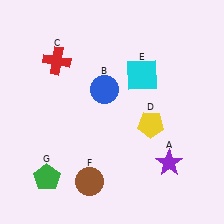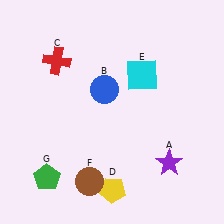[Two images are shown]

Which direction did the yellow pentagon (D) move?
The yellow pentagon (D) moved down.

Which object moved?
The yellow pentagon (D) moved down.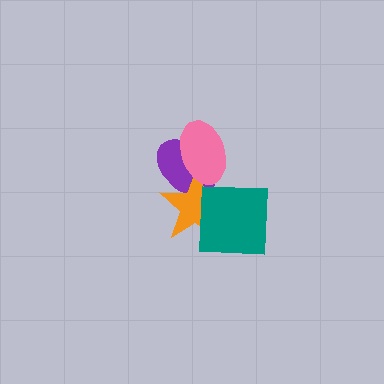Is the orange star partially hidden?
Yes, it is partially covered by another shape.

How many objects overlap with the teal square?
2 objects overlap with the teal square.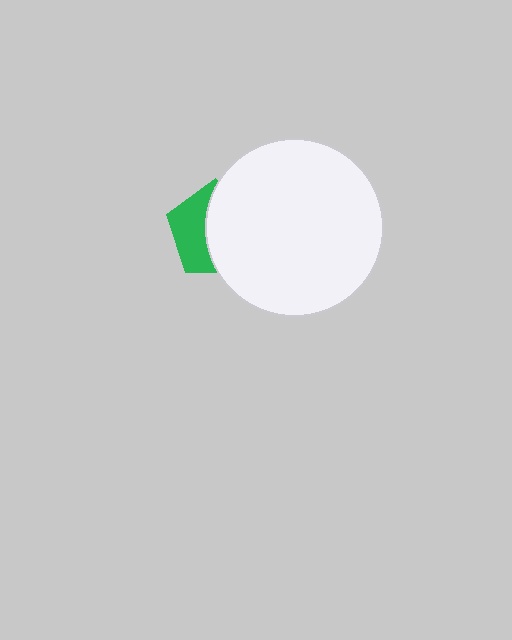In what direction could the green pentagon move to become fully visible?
The green pentagon could move left. That would shift it out from behind the white circle entirely.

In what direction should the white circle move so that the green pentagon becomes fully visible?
The white circle should move right. That is the shortest direction to clear the overlap and leave the green pentagon fully visible.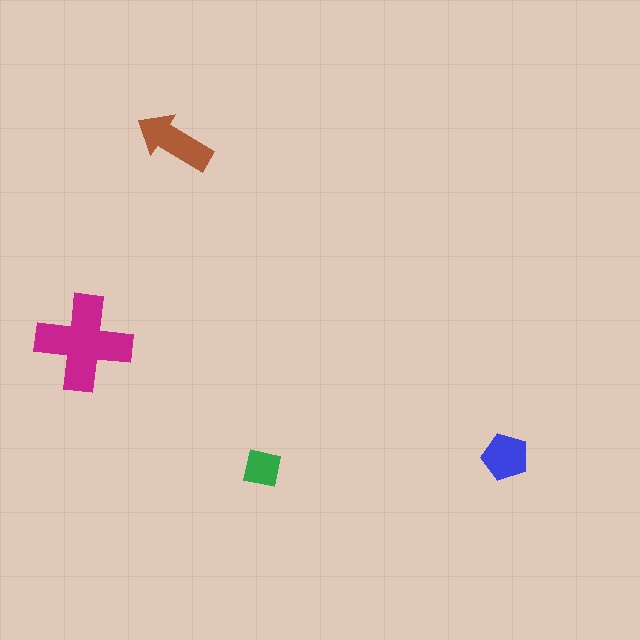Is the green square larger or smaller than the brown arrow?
Smaller.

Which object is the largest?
The magenta cross.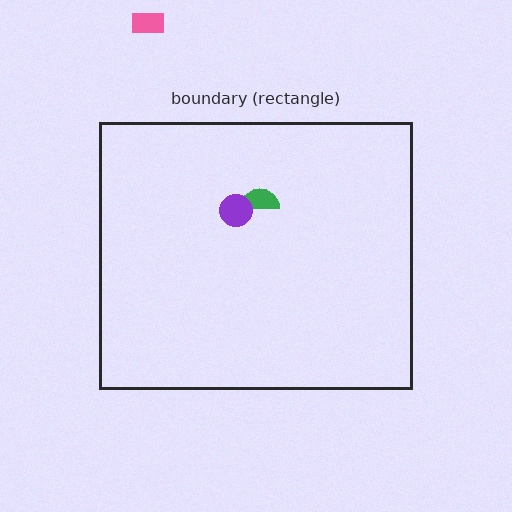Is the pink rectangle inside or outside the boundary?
Outside.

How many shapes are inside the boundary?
2 inside, 1 outside.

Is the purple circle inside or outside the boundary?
Inside.